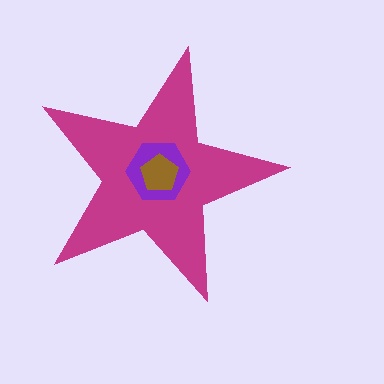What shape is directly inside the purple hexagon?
The brown pentagon.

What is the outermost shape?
The magenta star.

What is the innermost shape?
The brown pentagon.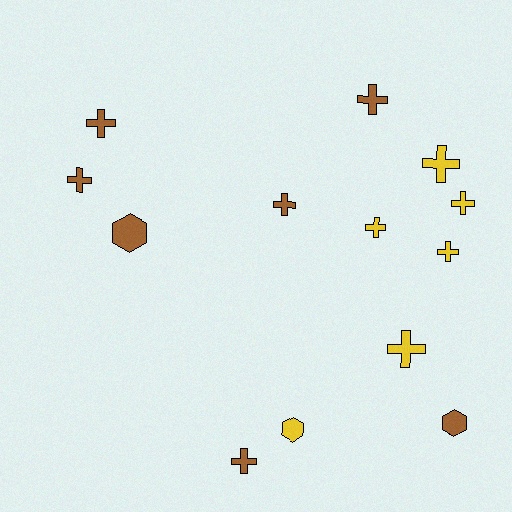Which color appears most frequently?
Brown, with 7 objects.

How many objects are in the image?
There are 13 objects.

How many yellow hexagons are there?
There is 1 yellow hexagon.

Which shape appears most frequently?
Cross, with 10 objects.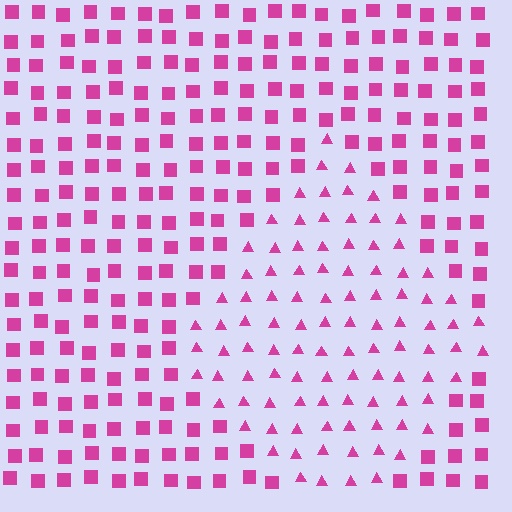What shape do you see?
I see a diamond.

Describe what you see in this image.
The image is filled with small magenta elements arranged in a uniform grid. A diamond-shaped region contains triangles, while the surrounding area contains squares. The boundary is defined purely by the change in element shape.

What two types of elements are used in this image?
The image uses triangles inside the diamond region and squares outside it.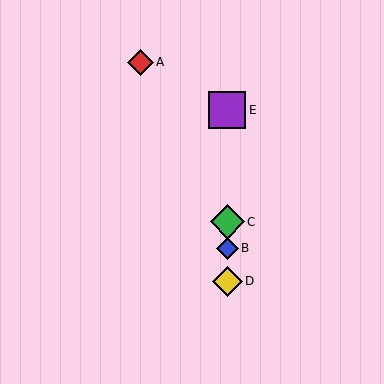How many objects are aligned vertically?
4 objects (B, C, D, E) are aligned vertically.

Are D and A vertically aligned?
No, D is at x≈227 and A is at x≈141.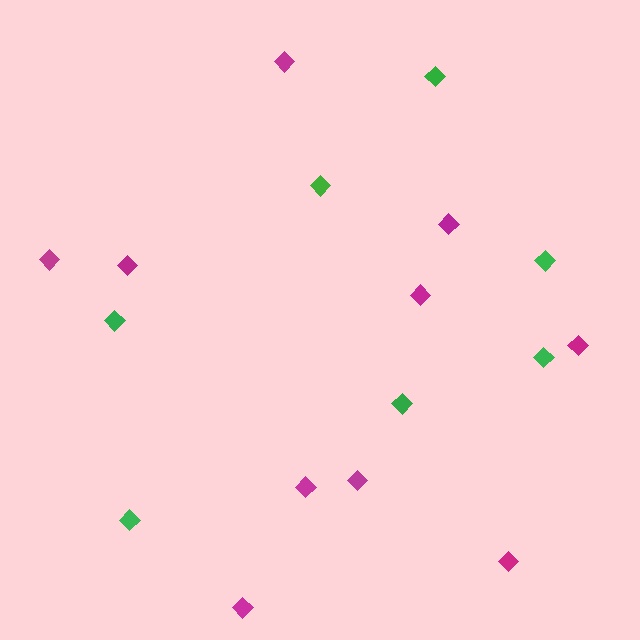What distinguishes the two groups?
There are 2 groups: one group of magenta diamonds (10) and one group of green diamonds (7).